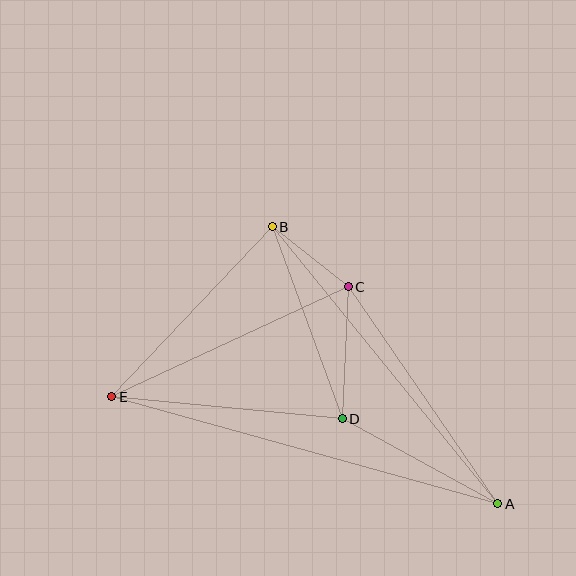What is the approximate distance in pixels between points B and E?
The distance between B and E is approximately 234 pixels.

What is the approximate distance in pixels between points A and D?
The distance between A and D is approximately 177 pixels.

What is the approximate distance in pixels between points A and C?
The distance between A and C is approximately 263 pixels.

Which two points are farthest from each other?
Points A and E are farthest from each other.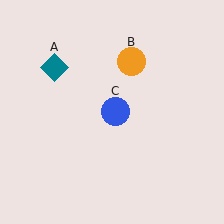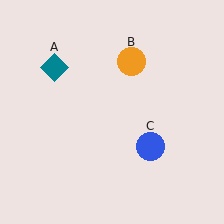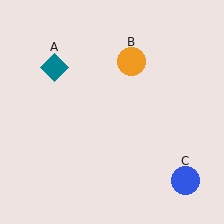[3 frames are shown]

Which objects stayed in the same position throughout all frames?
Teal diamond (object A) and orange circle (object B) remained stationary.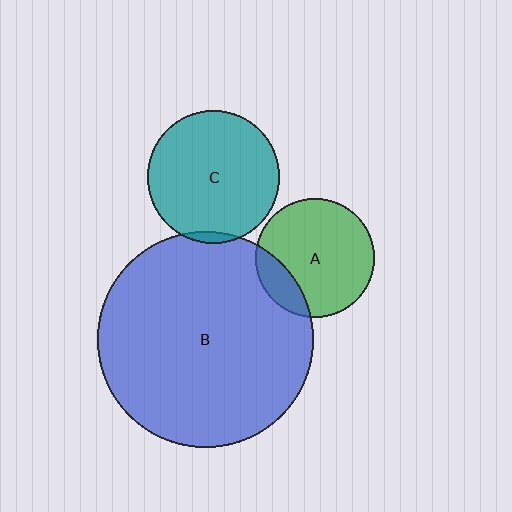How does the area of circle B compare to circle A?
Approximately 3.3 times.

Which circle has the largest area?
Circle B (blue).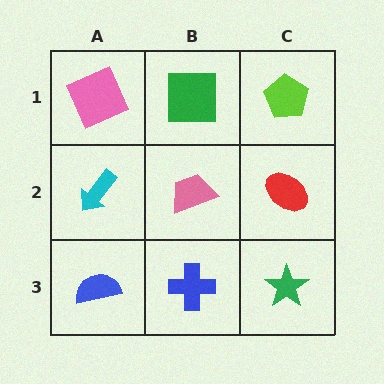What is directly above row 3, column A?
A cyan arrow.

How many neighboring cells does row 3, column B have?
3.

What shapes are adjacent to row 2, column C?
A lime pentagon (row 1, column C), a green star (row 3, column C), a pink trapezoid (row 2, column B).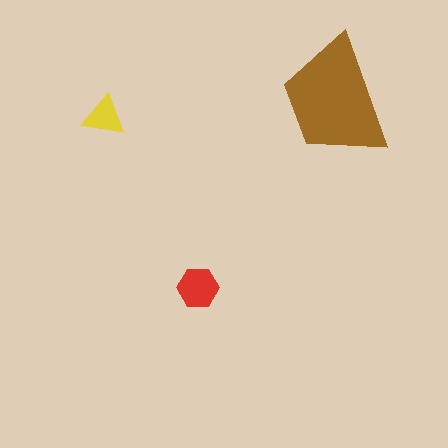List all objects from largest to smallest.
The brown trapezoid, the red hexagon, the yellow triangle.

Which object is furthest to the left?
The yellow triangle is leftmost.